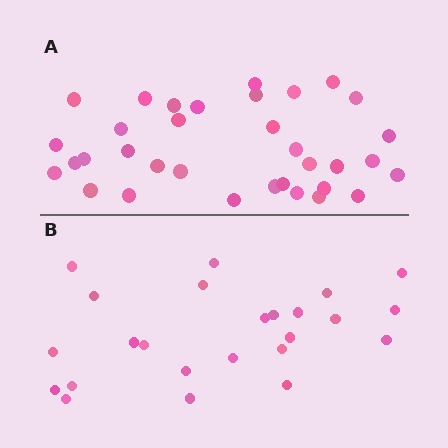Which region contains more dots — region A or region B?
Region A (the top region) has more dots.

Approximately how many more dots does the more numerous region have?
Region A has roughly 10 or so more dots than region B.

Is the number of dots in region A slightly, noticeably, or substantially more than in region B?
Region A has noticeably more, but not dramatically so. The ratio is roughly 1.4 to 1.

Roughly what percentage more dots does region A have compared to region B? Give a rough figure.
About 40% more.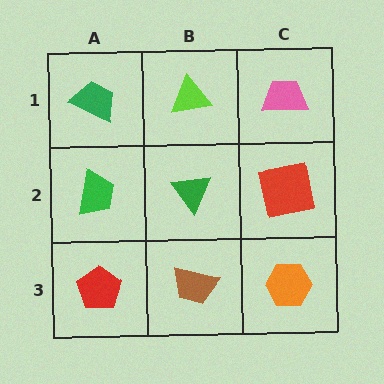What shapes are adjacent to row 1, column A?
A green trapezoid (row 2, column A), a lime triangle (row 1, column B).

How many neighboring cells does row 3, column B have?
3.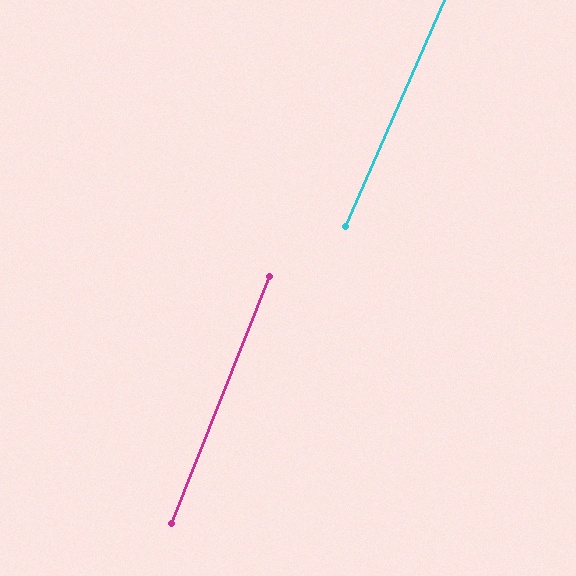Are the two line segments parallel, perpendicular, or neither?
Parallel — their directions differ by only 1.8°.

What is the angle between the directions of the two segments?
Approximately 2 degrees.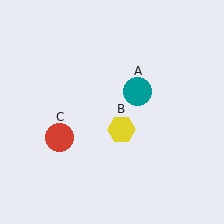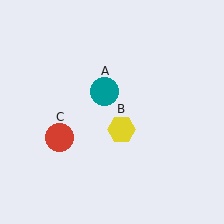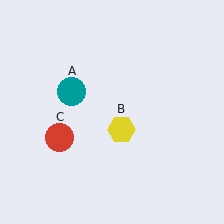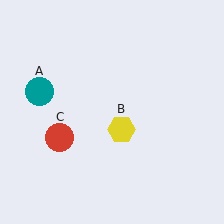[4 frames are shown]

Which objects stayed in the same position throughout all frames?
Yellow hexagon (object B) and red circle (object C) remained stationary.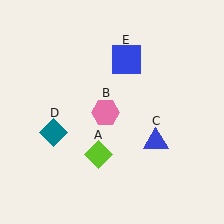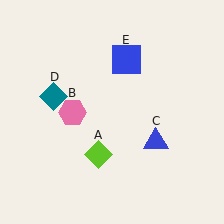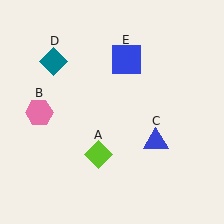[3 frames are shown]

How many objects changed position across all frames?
2 objects changed position: pink hexagon (object B), teal diamond (object D).